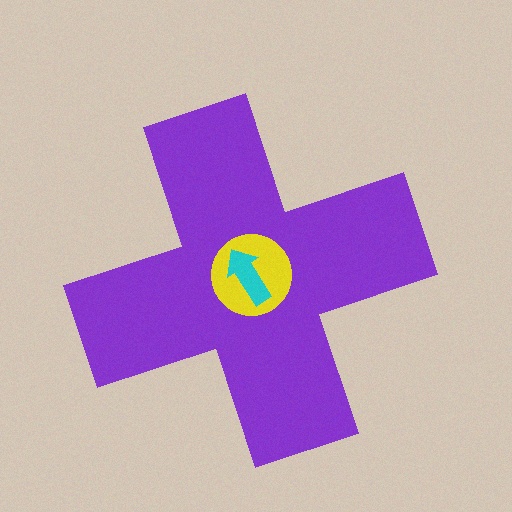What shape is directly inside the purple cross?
The yellow circle.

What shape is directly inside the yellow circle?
The cyan arrow.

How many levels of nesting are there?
3.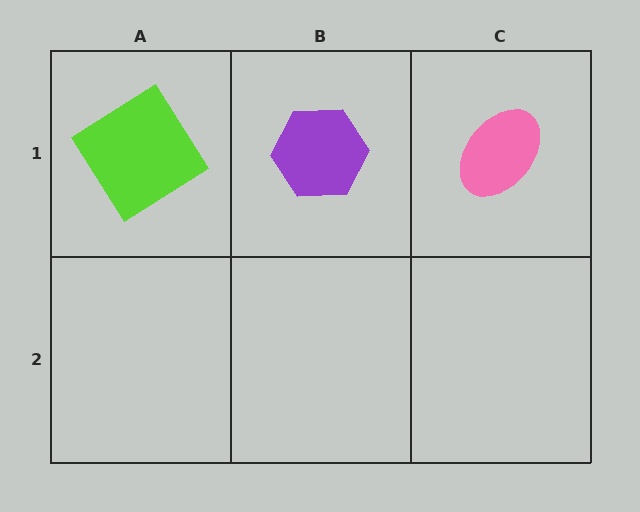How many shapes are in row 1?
3 shapes.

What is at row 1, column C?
A pink ellipse.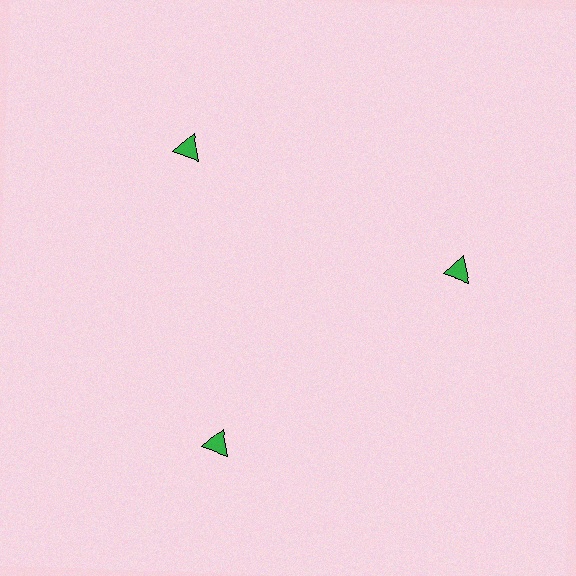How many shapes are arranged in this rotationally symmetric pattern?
There are 3 shapes, arranged in 3 groups of 1.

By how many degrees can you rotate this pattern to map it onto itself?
The pattern maps onto itself every 120 degrees of rotation.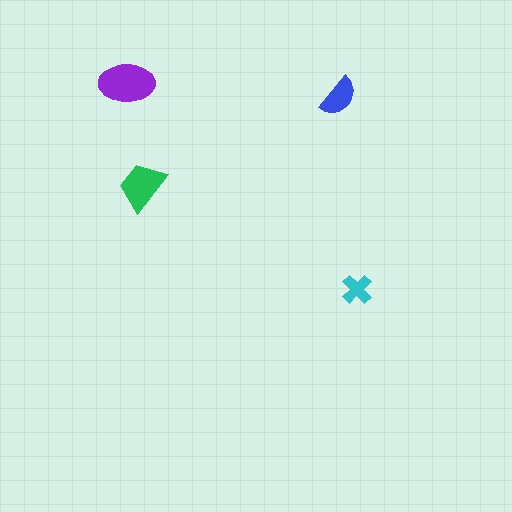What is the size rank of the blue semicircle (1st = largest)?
3rd.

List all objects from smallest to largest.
The cyan cross, the blue semicircle, the green trapezoid, the purple ellipse.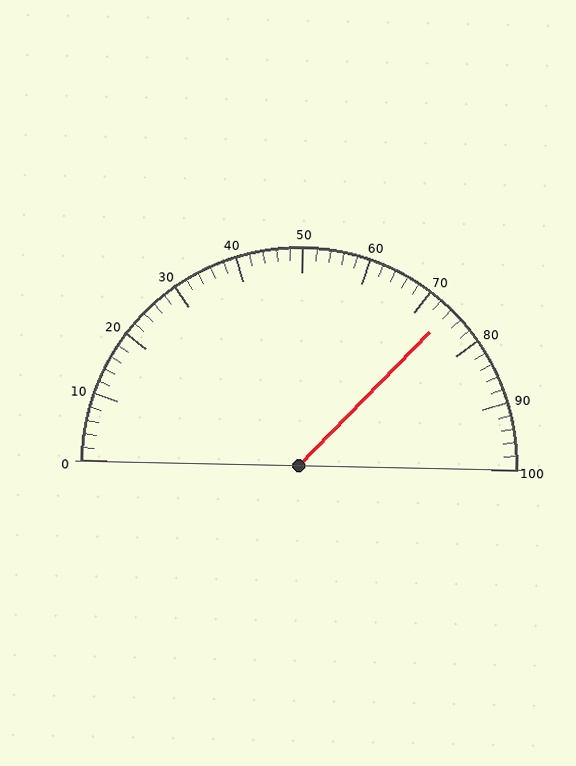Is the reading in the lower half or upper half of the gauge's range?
The reading is in the upper half of the range (0 to 100).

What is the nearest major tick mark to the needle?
The nearest major tick mark is 70.